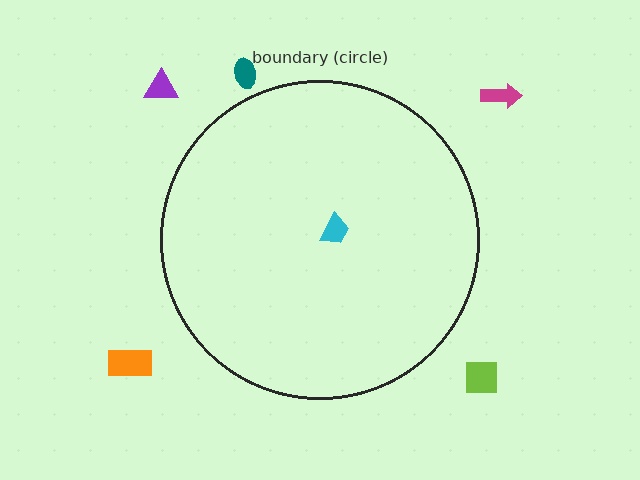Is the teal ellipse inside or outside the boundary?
Outside.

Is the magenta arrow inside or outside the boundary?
Outside.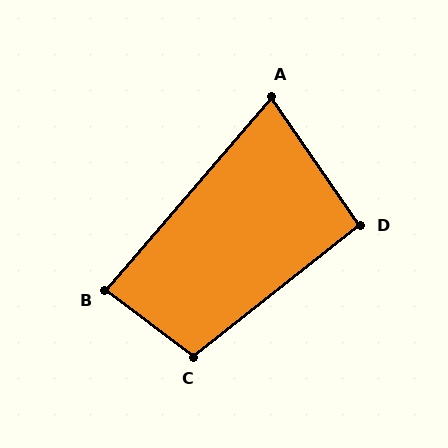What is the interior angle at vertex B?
Approximately 86 degrees (approximately right).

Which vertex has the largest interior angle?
C, at approximately 105 degrees.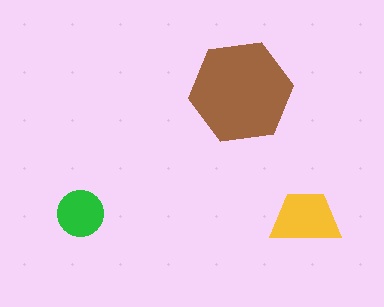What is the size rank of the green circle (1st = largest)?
3rd.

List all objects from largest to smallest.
The brown hexagon, the yellow trapezoid, the green circle.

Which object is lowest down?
The yellow trapezoid is bottommost.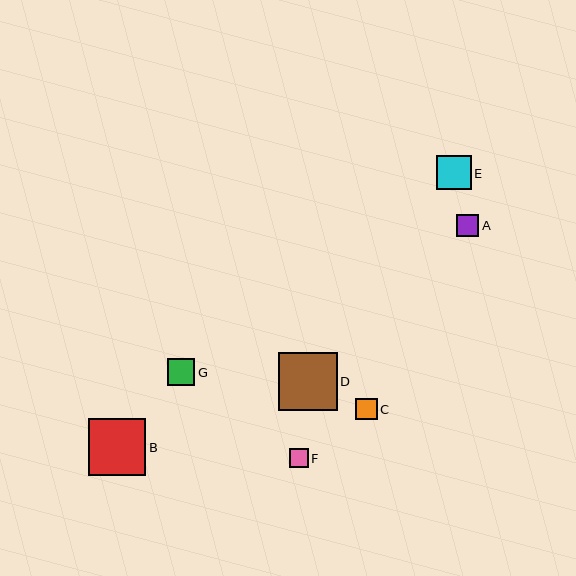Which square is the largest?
Square D is the largest with a size of approximately 59 pixels.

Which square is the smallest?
Square F is the smallest with a size of approximately 19 pixels.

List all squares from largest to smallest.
From largest to smallest: D, B, E, G, A, C, F.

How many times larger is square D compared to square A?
Square D is approximately 2.7 times the size of square A.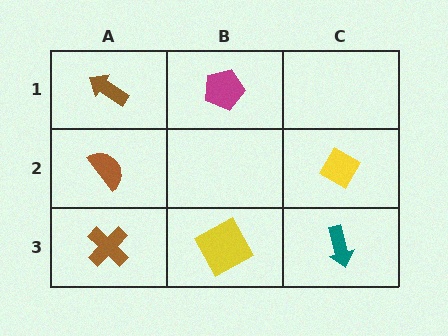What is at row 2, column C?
A yellow diamond.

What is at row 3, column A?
A brown cross.